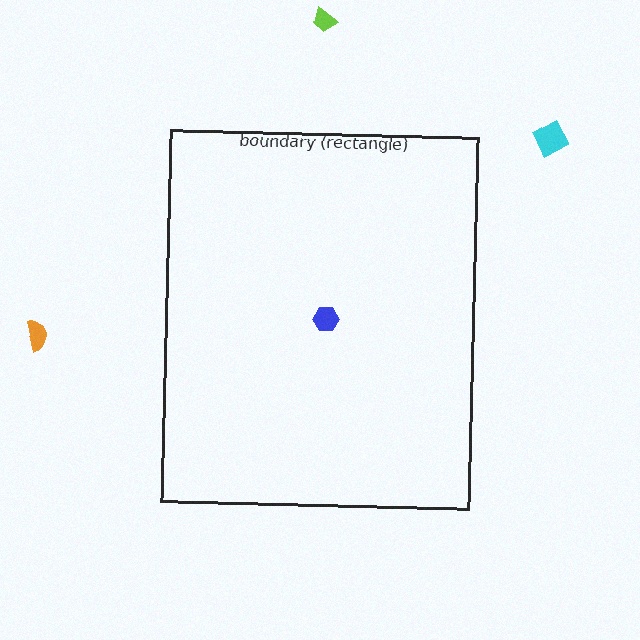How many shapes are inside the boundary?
1 inside, 3 outside.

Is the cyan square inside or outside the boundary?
Outside.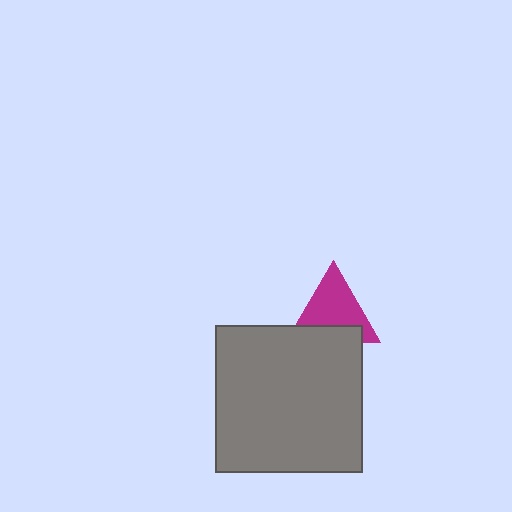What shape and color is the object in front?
The object in front is a gray square.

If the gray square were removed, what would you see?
You would see the complete magenta triangle.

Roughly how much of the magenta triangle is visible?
Most of it is visible (roughly 67%).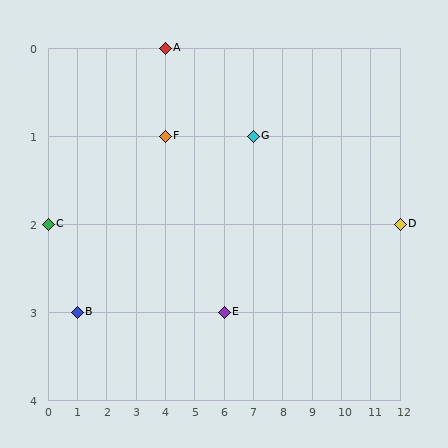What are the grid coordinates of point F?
Point F is at grid coordinates (4, 1).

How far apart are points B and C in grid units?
Points B and C are 1 column and 1 row apart (about 1.4 grid units diagonally).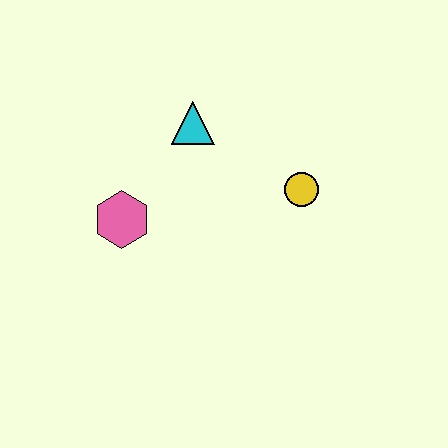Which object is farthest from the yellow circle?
The pink hexagon is farthest from the yellow circle.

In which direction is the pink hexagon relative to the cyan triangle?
The pink hexagon is below the cyan triangle.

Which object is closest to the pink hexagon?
The cyan triangle is closest to the pink hexagon.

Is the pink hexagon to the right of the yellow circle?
No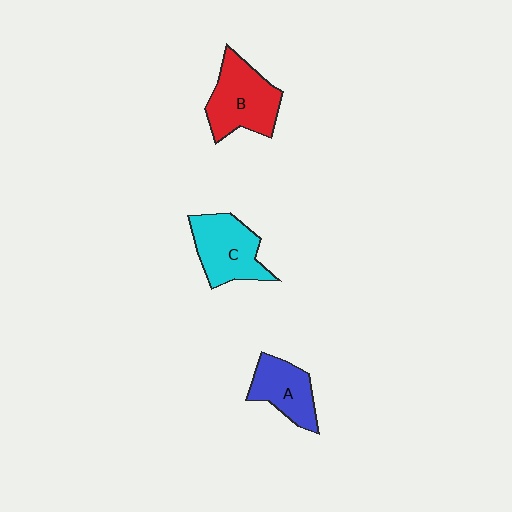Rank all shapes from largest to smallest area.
From largest to smallest: B (red), C (cyan), A (blue).